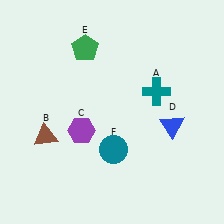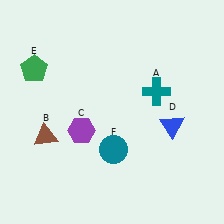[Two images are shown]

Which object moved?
The green pentagon (E) moved left.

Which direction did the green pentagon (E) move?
The green pentagon (E) moved left.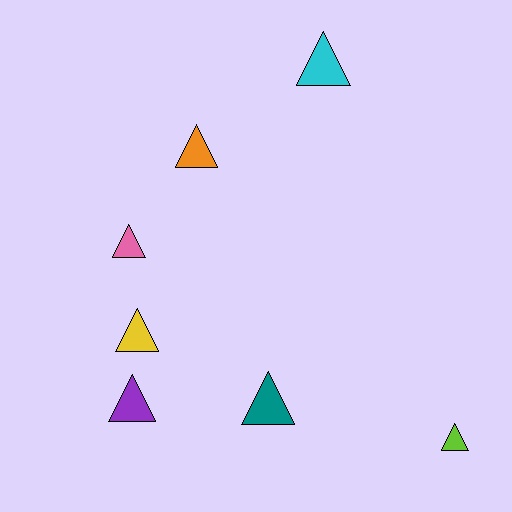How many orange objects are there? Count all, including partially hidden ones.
There is 1 orange object.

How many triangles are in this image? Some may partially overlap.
There are 7 triangles.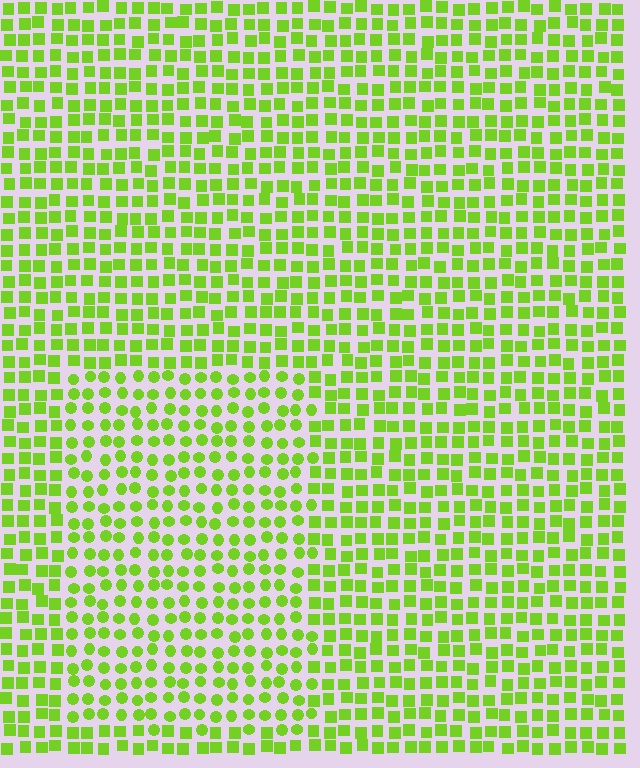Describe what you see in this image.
The image is filled with small lime elements arranged in a uniform grid. A rectangle-shaped region contains circles, while the surrounding area contains squares. The boundary is defined purely by the change in element shape.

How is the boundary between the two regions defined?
The boundary is defined by a change in element shape: circles inside vs. squares outside. All elements share the same color and spacing.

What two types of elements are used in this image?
The image uses circles inside the rectangle region and squares outside it.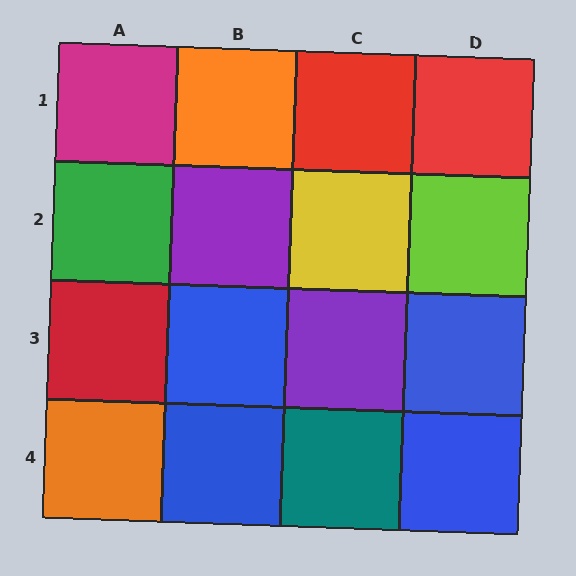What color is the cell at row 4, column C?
Teal.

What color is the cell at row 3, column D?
Blue.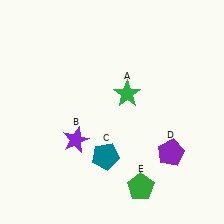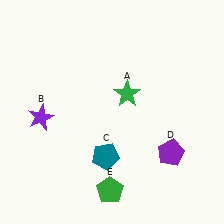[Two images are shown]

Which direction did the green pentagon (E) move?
The green pentagon (E) moved left.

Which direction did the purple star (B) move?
The purple star (B) moved left.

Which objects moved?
The objects that moved are: the purple star (B), the green pentagon (E).